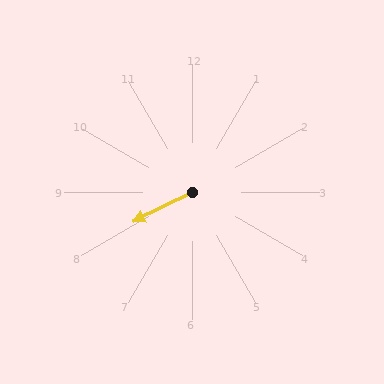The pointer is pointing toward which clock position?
Roughly 8 o'clock.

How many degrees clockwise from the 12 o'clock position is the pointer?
Approximately 243 degrees.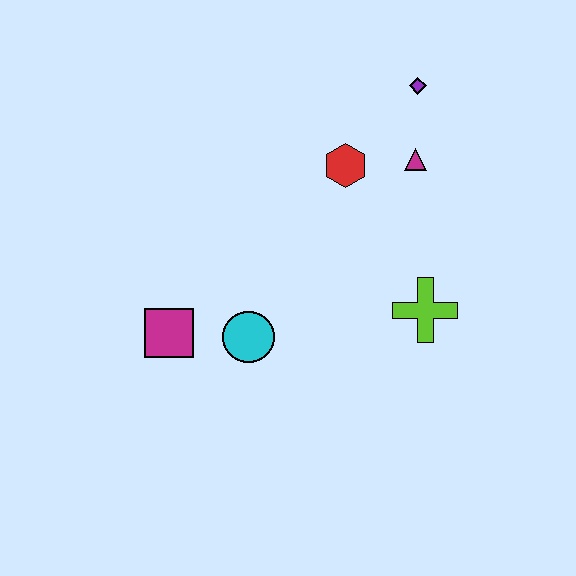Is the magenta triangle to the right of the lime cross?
No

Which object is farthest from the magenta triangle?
The magenta square is farthest from the magenta triangle.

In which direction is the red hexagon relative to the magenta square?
The red hexagon is to the right of the magenta square.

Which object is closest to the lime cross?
The magenta triangle is closest to the lime cross.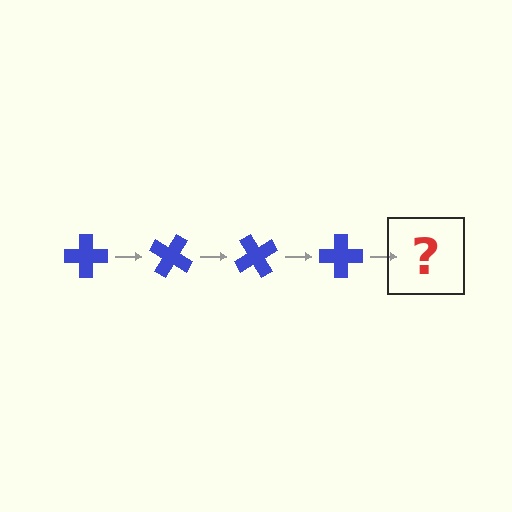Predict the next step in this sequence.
The next step is a blue cross rotated 120 degrees.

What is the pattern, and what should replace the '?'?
The pattern is that the cross rotates 30 degrees each step. The '?' should be a blue cross rotated 120 degrees.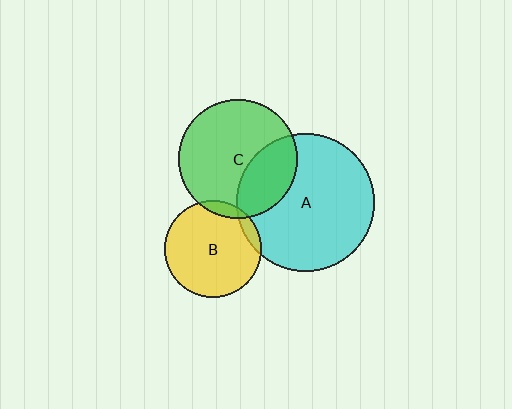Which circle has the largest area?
Circle A (cyan).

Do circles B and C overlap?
Yes.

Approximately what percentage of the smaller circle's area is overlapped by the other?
Approximately 5%.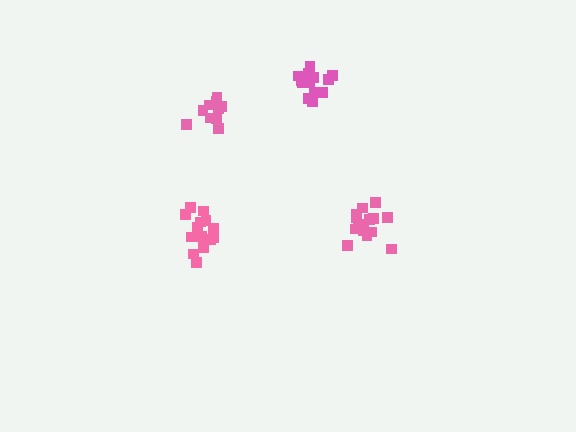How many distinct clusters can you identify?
There are 4 distinct clusters.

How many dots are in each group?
Group 1: 16 dots, Group 2: 14 dots, Group 3: 14 dots, Group 4: 12 dots (56 total).